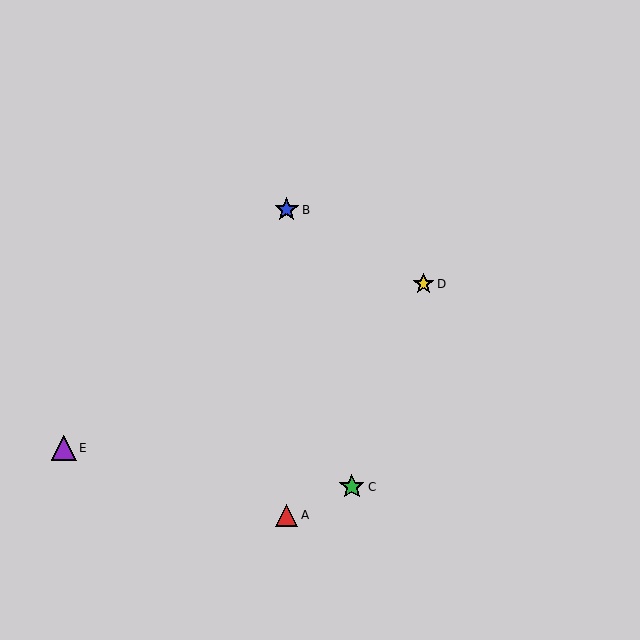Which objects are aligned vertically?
Objects A, B are aligned vertically.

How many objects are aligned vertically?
2 objects (A, B) are aligned vertically.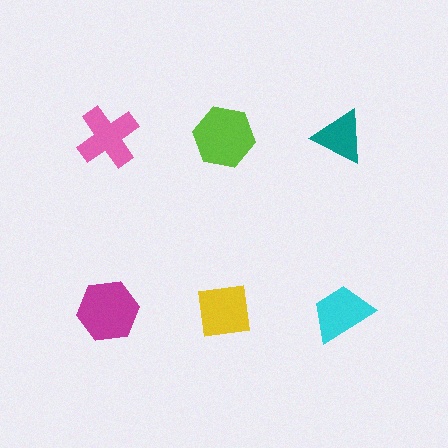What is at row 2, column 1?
A magenta hexagon.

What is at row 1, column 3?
A teal triangle.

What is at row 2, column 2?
A yellow square.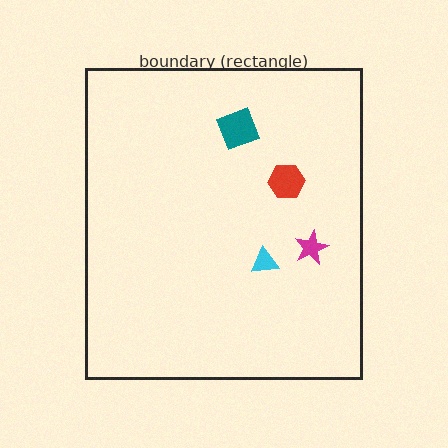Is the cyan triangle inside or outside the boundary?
Inside.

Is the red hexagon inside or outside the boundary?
Inside.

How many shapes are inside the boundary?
4 inside, 0 outside.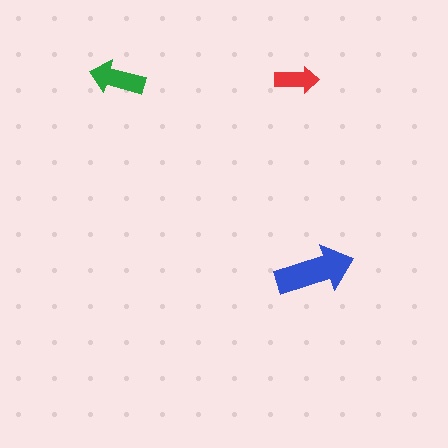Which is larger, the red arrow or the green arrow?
The green one.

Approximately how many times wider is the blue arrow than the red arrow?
About 2 times wider.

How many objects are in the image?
There are 3 objects in the image.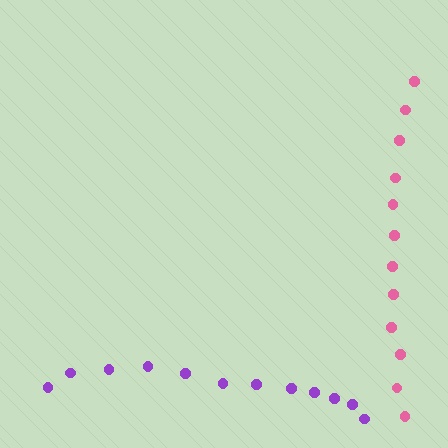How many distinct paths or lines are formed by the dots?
There are 2 distinct paths.